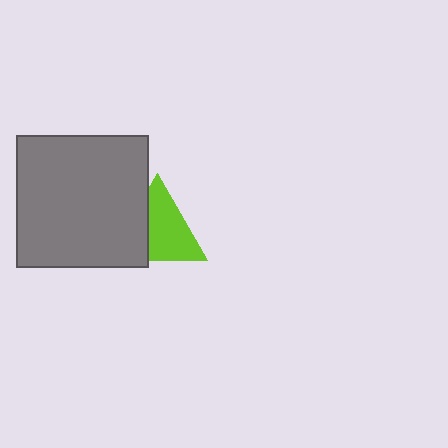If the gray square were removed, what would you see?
You would see the complete lime triangle.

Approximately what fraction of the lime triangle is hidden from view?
Roughly 36% of the lime triangle is hidden behind the gray square.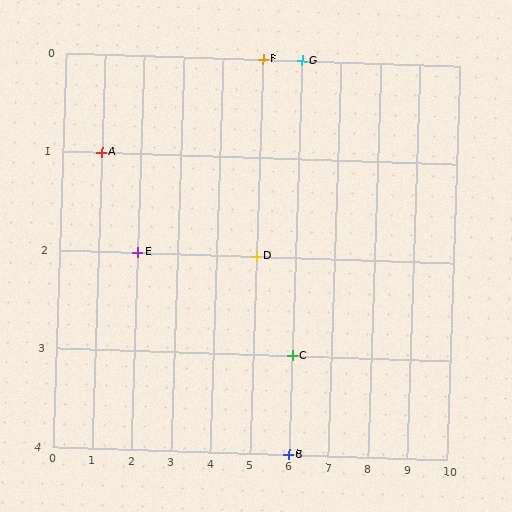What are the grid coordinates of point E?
Point E is at grid coordinates (2, 2).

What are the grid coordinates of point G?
Point G is at grid coordinates (6, 0).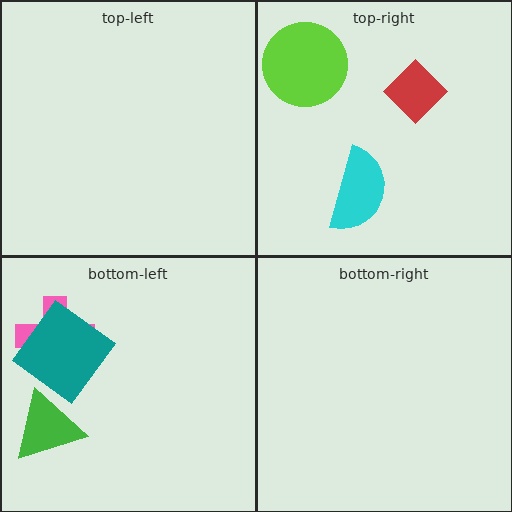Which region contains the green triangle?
The bottom-left region.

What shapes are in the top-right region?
The red diamond, the lime circle, the cyan semicircle.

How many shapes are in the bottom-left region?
3.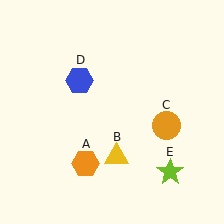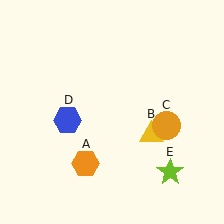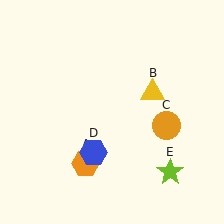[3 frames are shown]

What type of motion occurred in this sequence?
The yellow triangle (object B), blue hexagon (object D) rotated counterclockwise around the center of the scene.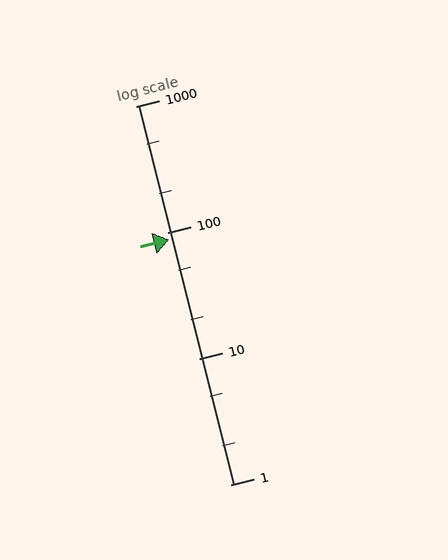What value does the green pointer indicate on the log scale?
The pointer indicates approximately 88.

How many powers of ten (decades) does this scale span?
The scale spans 3 decades, from 1 to 1000.